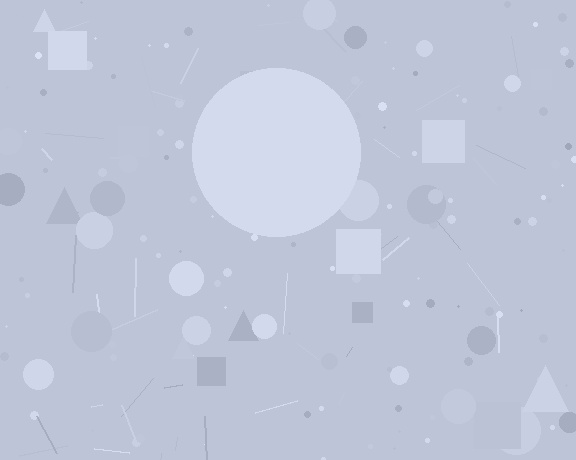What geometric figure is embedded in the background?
A circle is embedded in the background.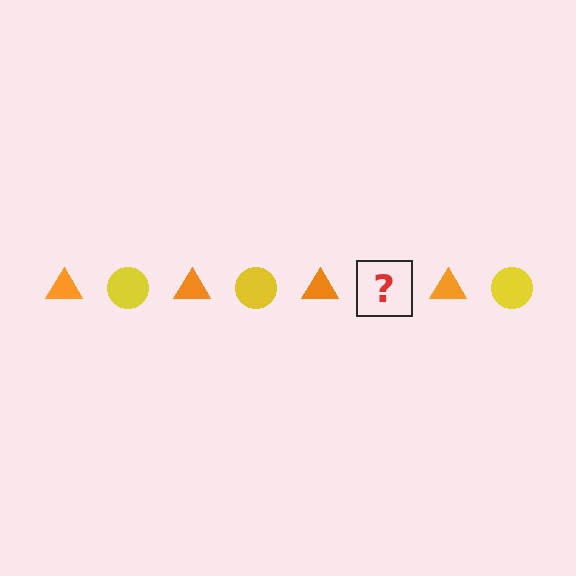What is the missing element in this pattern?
The missing element is a yellow circle.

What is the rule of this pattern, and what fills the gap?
The rule is that the pattern alternates between orange triangle and yellow circle. The gap should be filled with a yellow circle.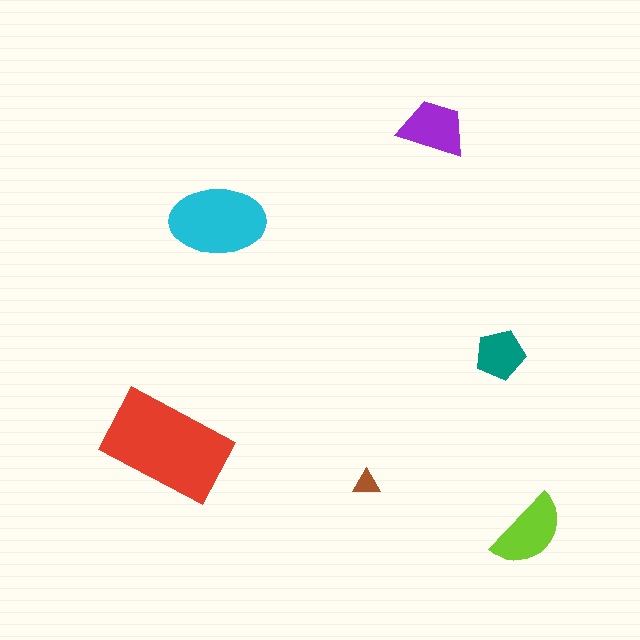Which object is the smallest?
The brown triangle.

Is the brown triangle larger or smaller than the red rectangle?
Smaller.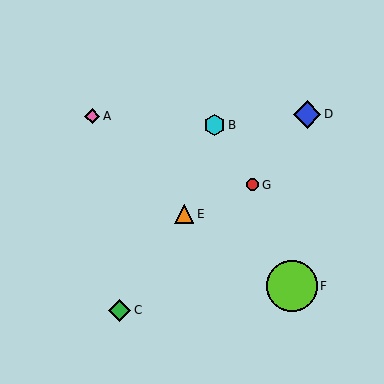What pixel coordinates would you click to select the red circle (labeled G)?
Click at (252, 185) to select the red circle G.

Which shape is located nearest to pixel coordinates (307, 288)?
The lime circle (labeled F) at (292, 286) is nearest to that location.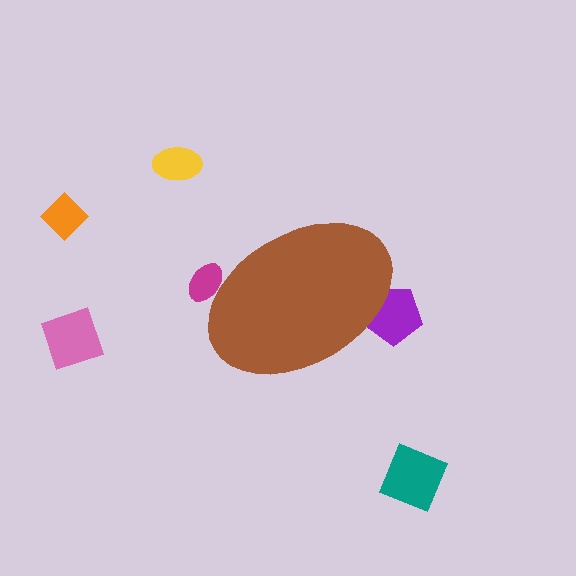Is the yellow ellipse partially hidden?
No, the yellow ellipse is fully visible.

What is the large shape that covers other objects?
A brown ellipse.